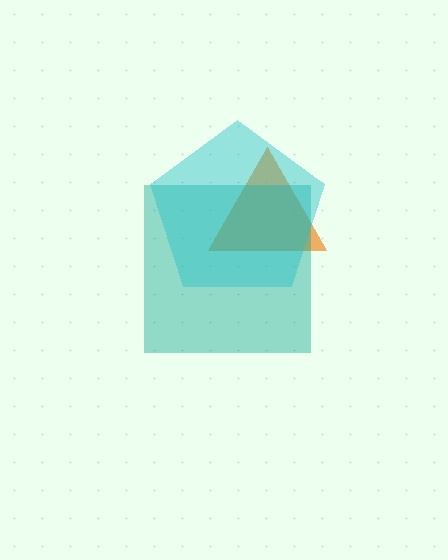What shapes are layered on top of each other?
The layered shapes are: an orange triangle, a teal square, a cyan pentagon.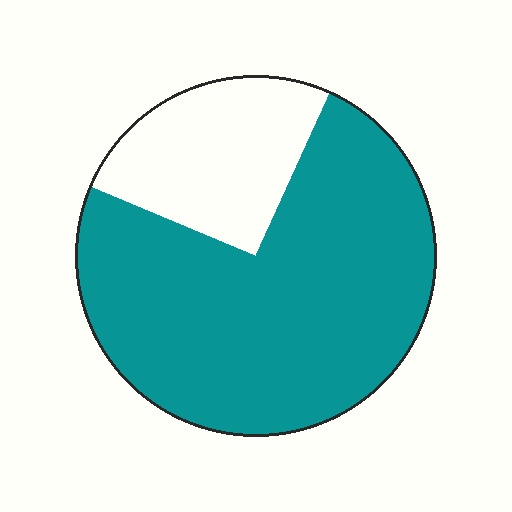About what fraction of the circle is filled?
About three quarters (3/4).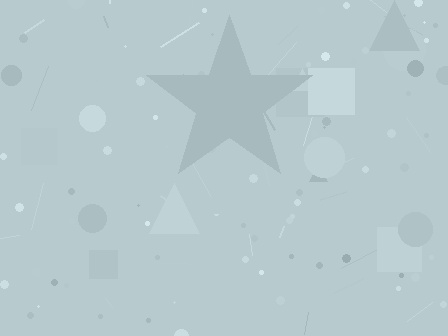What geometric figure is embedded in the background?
A star is embedded in the background.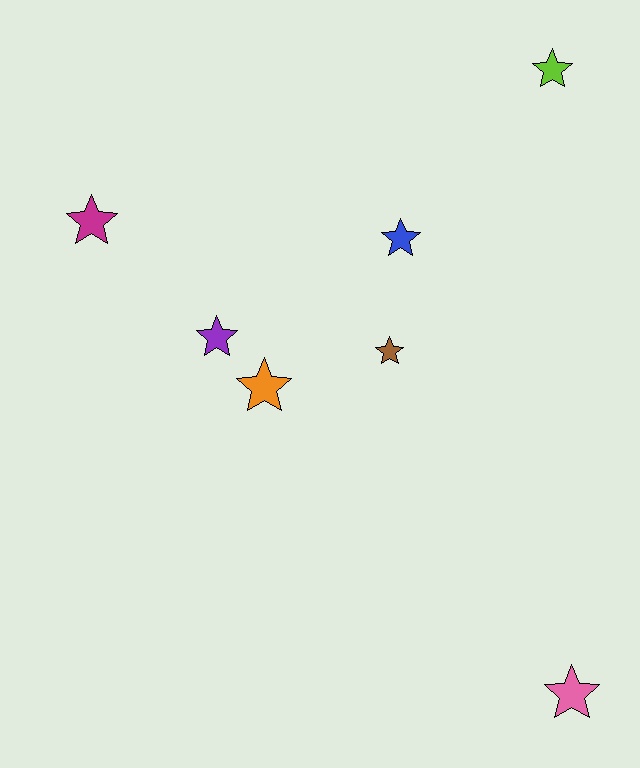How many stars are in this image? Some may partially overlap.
There are 7 stars.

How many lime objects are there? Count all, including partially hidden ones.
There is 1 lime object.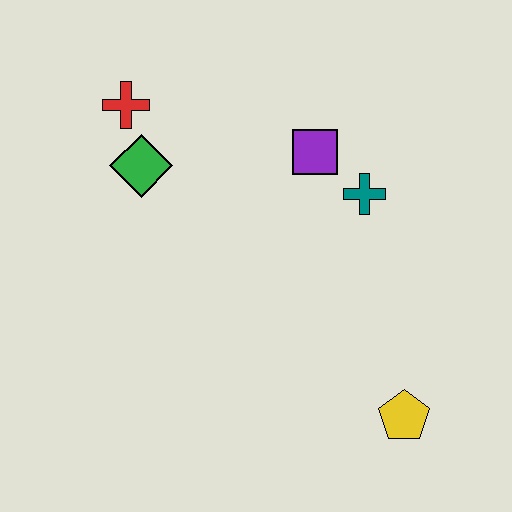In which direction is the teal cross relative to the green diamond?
The teal cross is to the right of the green diamond.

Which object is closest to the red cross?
The green diamond is closest to the red cross.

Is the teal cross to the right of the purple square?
Yes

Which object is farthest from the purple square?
The yellow pentagon is farthest from the purple square.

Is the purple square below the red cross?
Yes